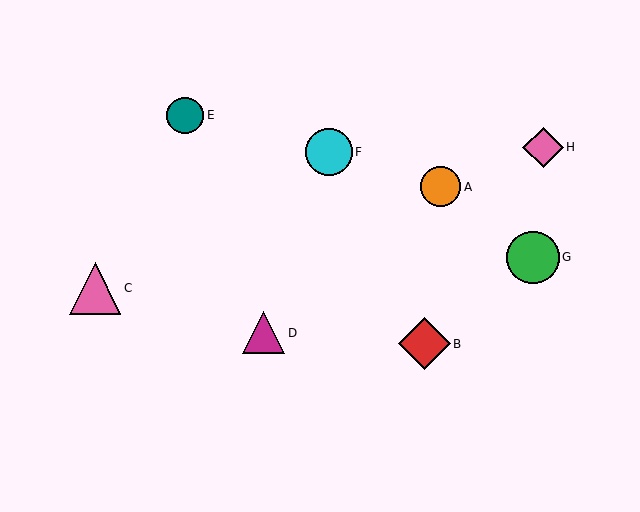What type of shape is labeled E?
Shape E is a teal circle.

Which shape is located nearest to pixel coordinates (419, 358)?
The red diamond (labeled B) at (424, 344) is nearest to that location.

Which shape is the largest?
The green circle (labeled G) is the largest.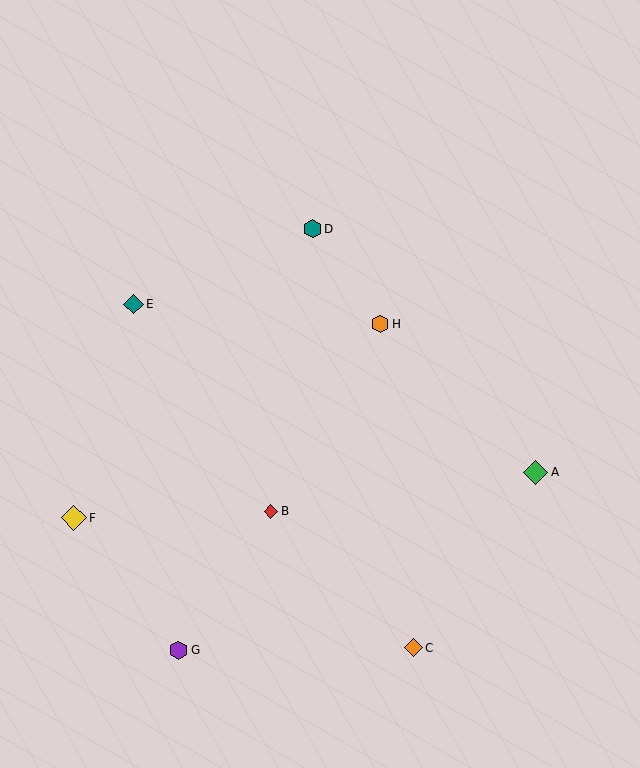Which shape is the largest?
The yellow diamond (labeled F) is the largest.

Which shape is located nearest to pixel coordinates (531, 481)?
The green diamond (labeled A) at (536, 472) is nearest to that location.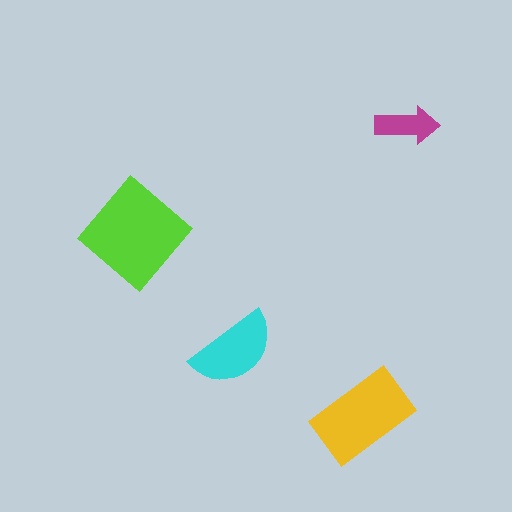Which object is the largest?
The lime diamond.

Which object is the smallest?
The magenta arrow.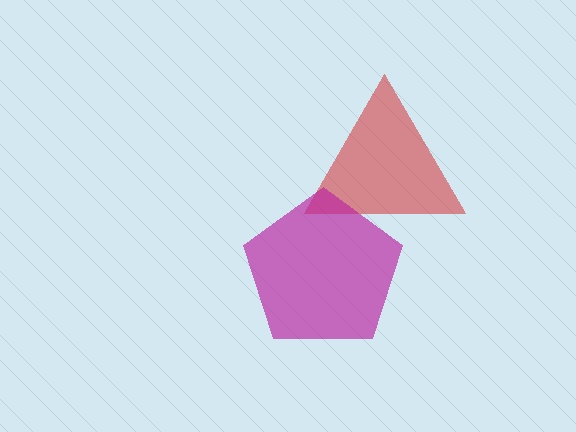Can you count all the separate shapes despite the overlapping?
Yes, there are 2 separate shapes.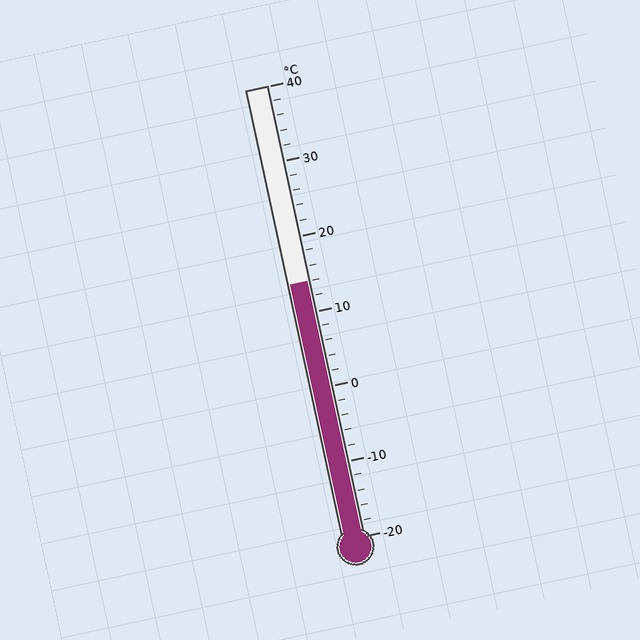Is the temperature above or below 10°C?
The temperature is above 10°C.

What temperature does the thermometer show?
The thermometer shows approximately 14°C.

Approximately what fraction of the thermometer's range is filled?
The thermometer is filled to approximately 55% of its range.